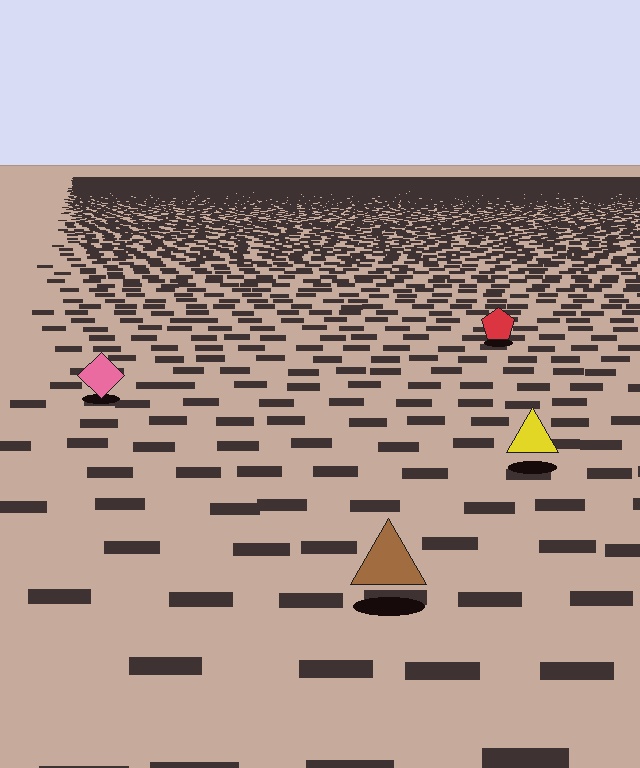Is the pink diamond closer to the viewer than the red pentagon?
Yes. The pink diamond is closer — you can tell from the texture gradient: the ground texture is coarser near it.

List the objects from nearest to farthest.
From nearest to farthest: the brown triangle, the yellow triangle, the pink diamond, the red pentagon.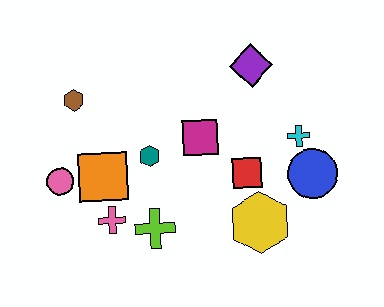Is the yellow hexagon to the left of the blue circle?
Yes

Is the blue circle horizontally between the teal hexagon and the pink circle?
No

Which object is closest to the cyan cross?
The blue circle is closest to the cyan cross.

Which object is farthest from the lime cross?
The purple diamond is farthest from the lime cross.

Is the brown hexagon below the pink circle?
No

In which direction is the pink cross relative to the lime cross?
The pink cross is to the left of the lime cross.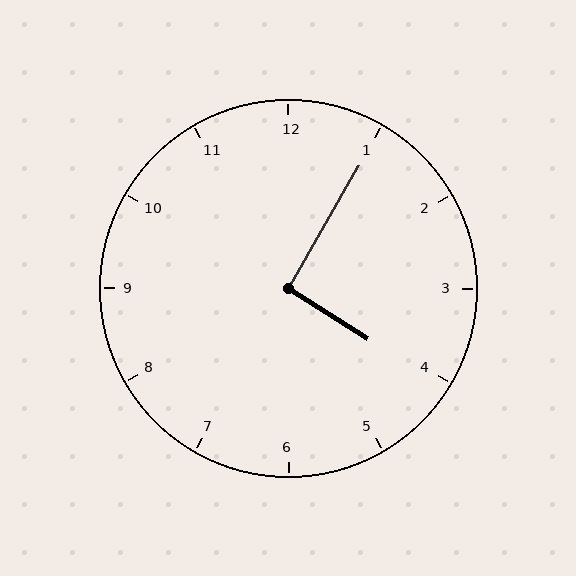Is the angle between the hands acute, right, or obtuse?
It is right.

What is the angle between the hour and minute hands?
Approximately 92 degrees.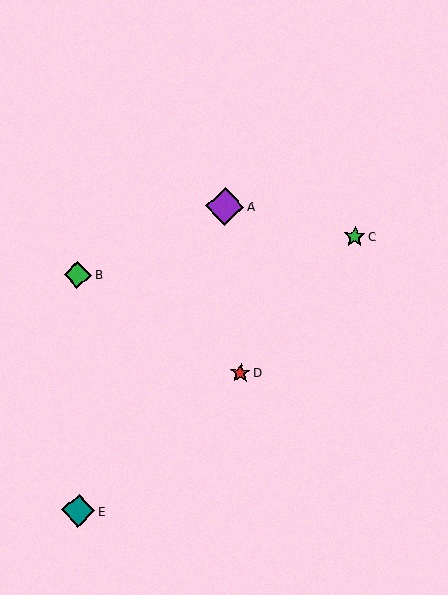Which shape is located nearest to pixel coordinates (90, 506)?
The teal diamond (labeled E) at (78, 510) is nearest to that location.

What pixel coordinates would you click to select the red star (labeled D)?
Click at (240, 373) to select the red star D.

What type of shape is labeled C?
Shape C is a green star.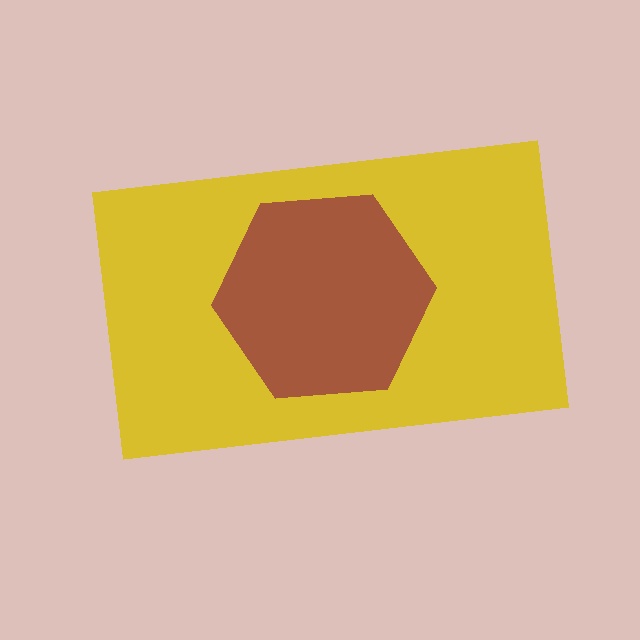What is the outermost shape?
The yellow rectangle.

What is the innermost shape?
The brown hexagon.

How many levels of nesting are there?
2.